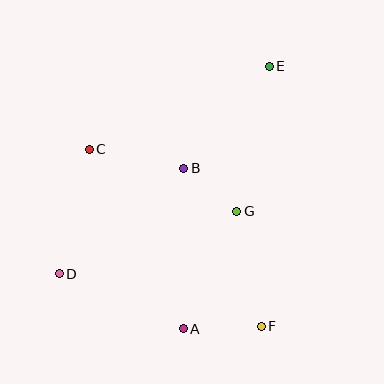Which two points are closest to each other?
Points B and G are closest to each other.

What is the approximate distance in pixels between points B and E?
The distance between B and E is approximately 133 pixels.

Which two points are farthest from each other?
Points D and E are farthest from each other.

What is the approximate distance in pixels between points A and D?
The distance between A and D is approximately 136 pixels.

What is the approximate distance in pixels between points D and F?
The distance between D and F is approximately 209 pixels.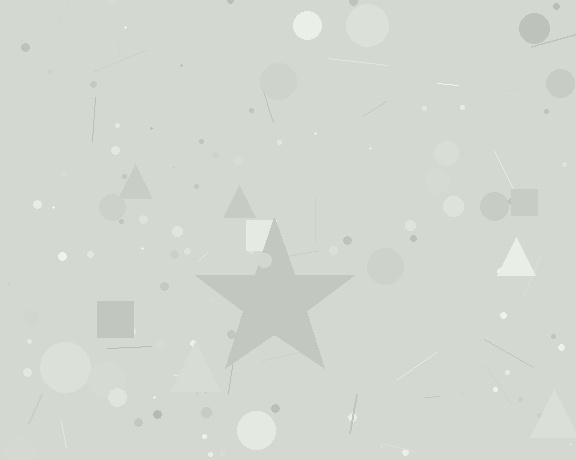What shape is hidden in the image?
A star is hidden in the image.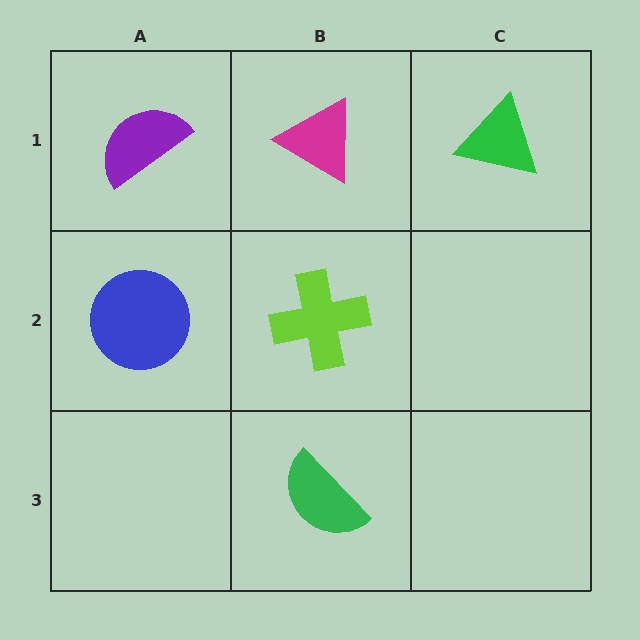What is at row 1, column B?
A magenta triangle.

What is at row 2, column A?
A blue circle.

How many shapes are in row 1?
3 shapes.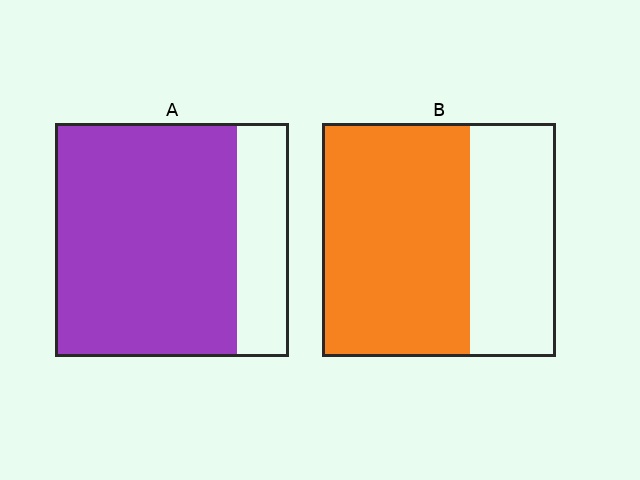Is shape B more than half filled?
Yes.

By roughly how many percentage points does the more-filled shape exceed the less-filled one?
By roughly 15 percentage points (A over B).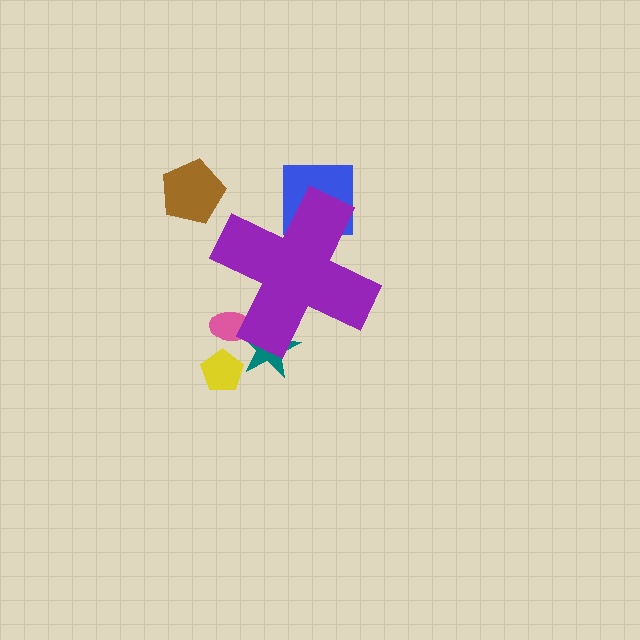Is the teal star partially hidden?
Yes, the teal star is partially hidden behind the purple cross.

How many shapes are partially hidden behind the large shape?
3 shapes are partially hidden.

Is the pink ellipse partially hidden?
Yes, the pink ellipse is partially hidden behind the purple cross.